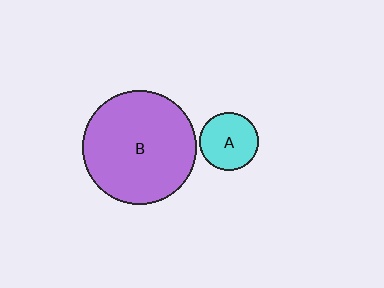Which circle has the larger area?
Circle B (purple).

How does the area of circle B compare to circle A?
Approximately 3.8 times.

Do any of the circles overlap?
No, none of the circles overlap.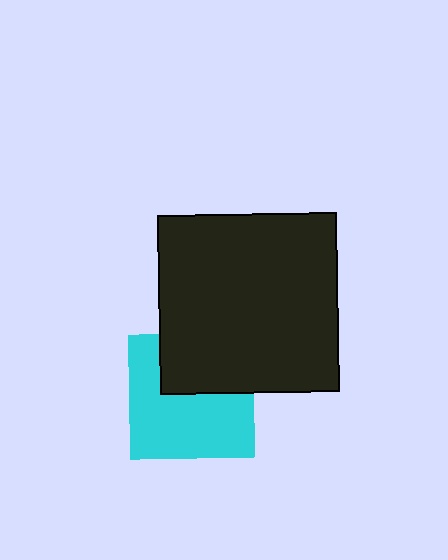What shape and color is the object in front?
The object in front is a black square.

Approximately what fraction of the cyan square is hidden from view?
Roughly 37% of the cyan square is hidden behind the black square.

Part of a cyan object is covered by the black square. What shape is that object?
It is a square.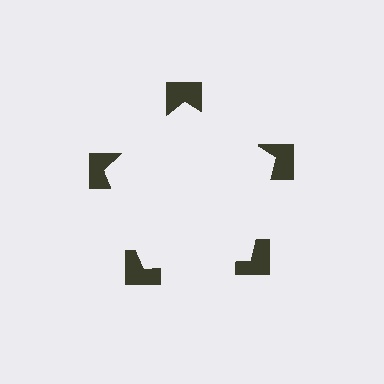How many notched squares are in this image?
There are 5 — one at each vertex of the illusory pentagon.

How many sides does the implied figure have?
5 sides.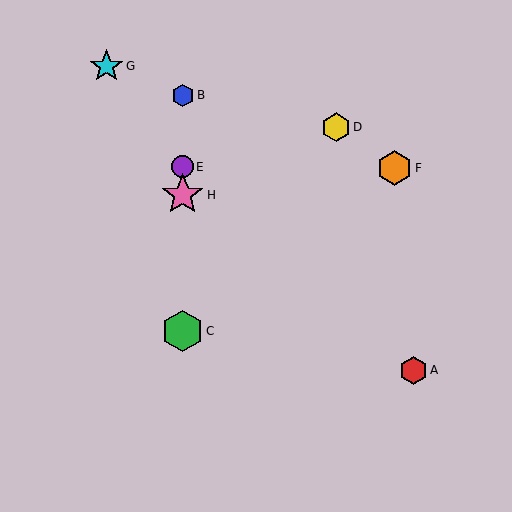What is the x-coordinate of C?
Object C is at x≈183.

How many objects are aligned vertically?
4 objects (B, C, E, H) are aligned vertically.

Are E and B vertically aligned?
Yes, both are at x≈183.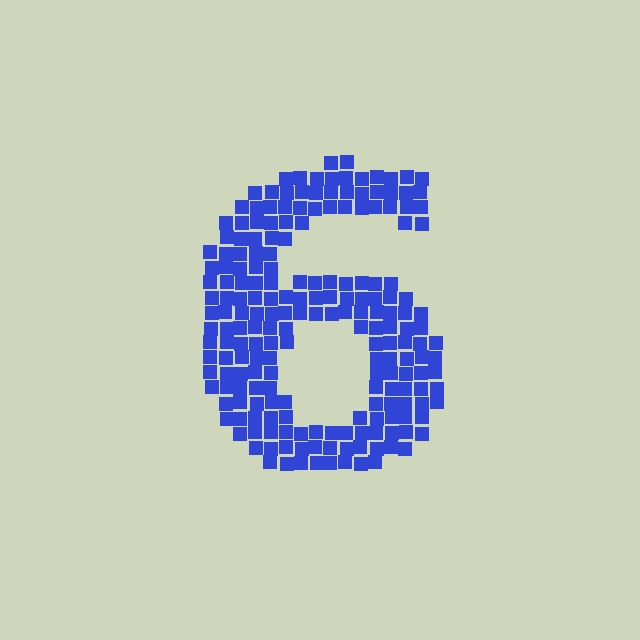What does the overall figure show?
The overall figure shows the digit 6.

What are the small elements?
The small elements are squares.